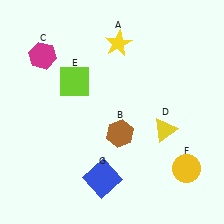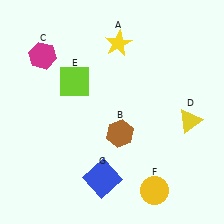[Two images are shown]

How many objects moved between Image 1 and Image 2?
2 objects moved between the two images.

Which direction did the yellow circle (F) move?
The yellow circle (F) moved left.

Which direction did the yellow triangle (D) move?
The yellow triangle (D) moved right.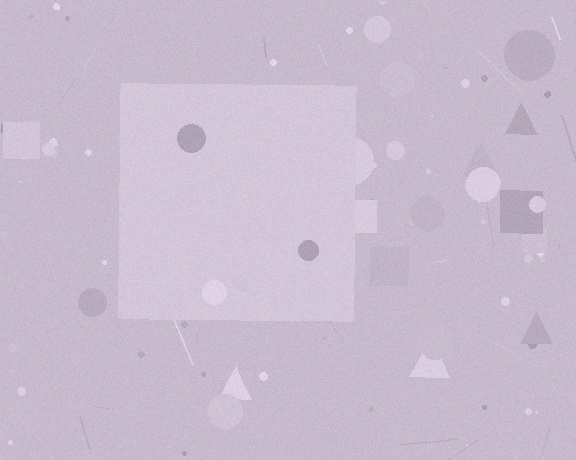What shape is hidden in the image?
A square is hidden in the image.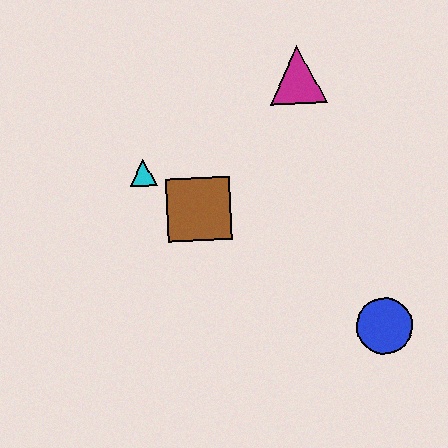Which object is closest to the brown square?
The cyan triangle is closest to the brown square.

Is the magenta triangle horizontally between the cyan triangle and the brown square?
No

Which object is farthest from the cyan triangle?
The blue circle is farthest from the cyan triangle.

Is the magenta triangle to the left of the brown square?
No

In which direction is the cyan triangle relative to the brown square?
The cyan triangle is to the left of the brown square.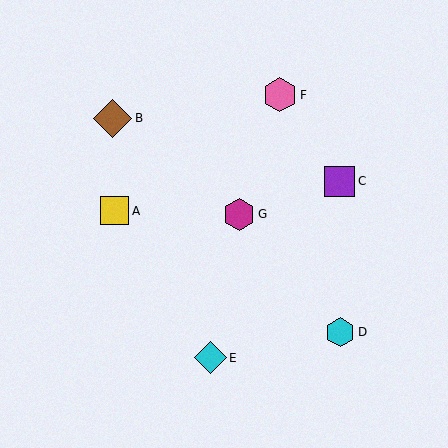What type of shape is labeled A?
Shape A is a yellow square.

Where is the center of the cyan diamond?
The center of the cyan diamond is at (210, 358).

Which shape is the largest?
The brown diamond (labeled B) is the largest.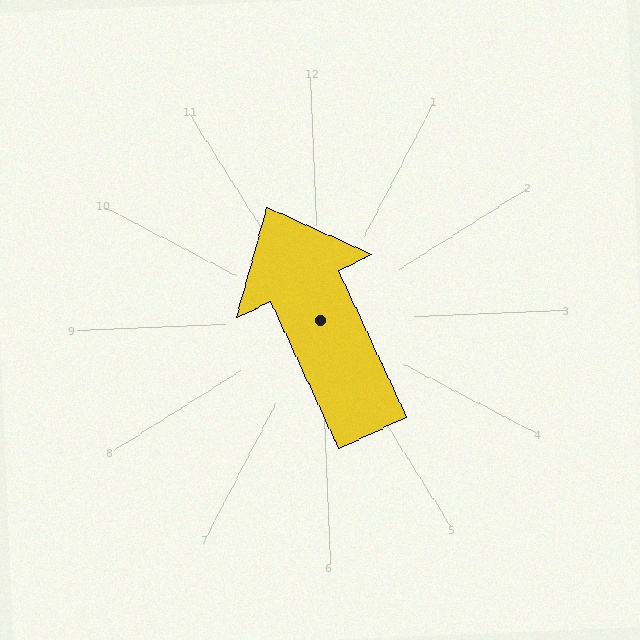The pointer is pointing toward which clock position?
Roughly 11 o'clock.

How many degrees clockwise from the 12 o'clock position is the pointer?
Approximately 337 degrees.